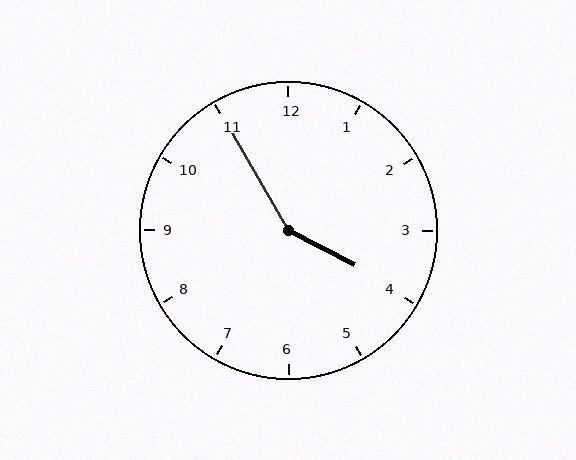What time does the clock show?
3:55.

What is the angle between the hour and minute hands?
Approximately 148 degrees.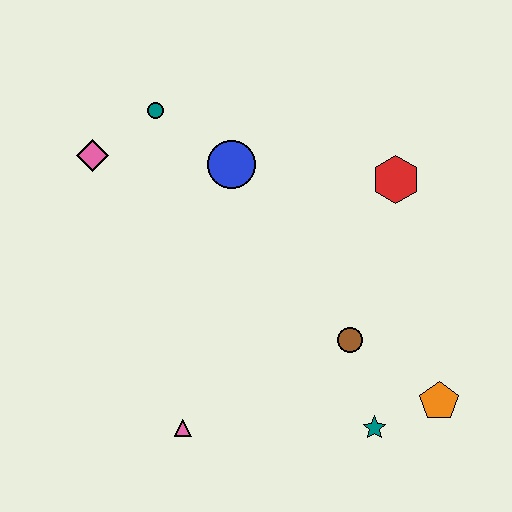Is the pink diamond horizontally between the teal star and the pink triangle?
No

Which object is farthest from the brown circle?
The pink diamond is farthest from the brown circle.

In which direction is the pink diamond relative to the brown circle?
The pink diamond is to the left of the brown circle.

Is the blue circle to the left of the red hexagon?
Yes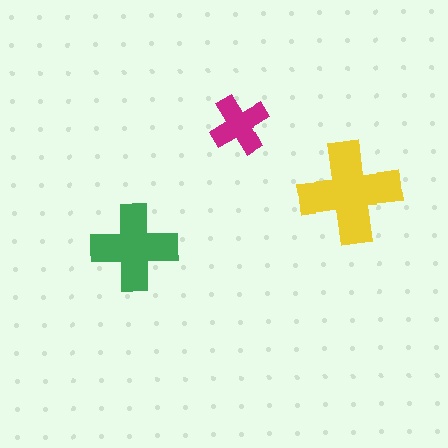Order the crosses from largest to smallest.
the yellow one, the green one, the magenta one.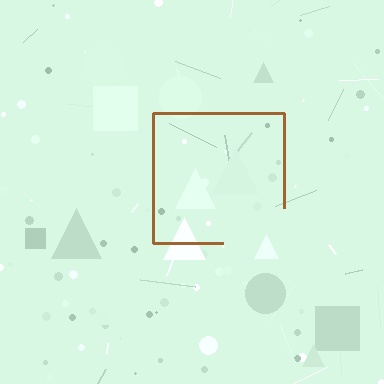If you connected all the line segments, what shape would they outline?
They would outline a square.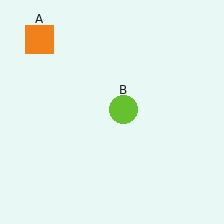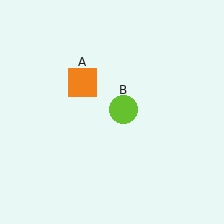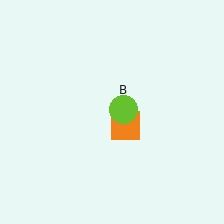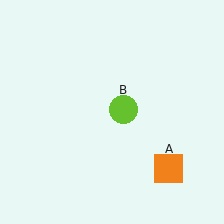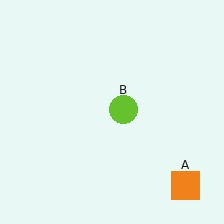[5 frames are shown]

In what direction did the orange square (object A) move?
The orange square (object A) moved down and to the right.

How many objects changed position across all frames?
1 object changed position: orange square (object A).